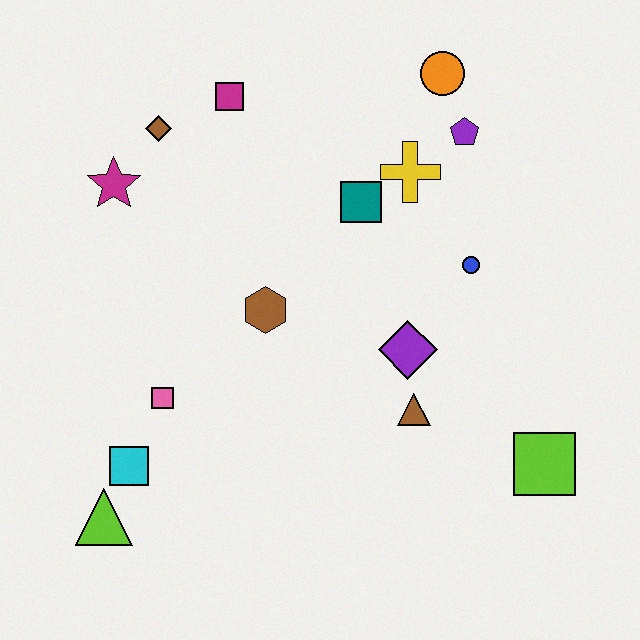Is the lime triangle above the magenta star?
No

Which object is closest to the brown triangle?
The purple diamond is closest to the brown triangle.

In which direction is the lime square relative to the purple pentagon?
The lime square is below the purple pentagon.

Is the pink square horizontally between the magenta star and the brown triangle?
Yes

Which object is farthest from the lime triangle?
The orange circle is farthest from the lime triangle.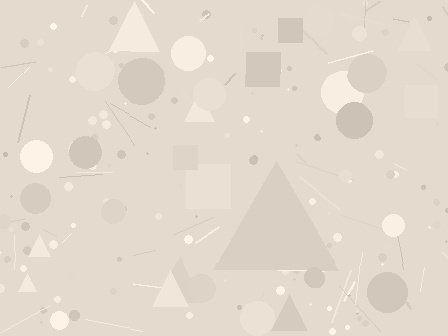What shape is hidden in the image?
A triangle is hidden in the image.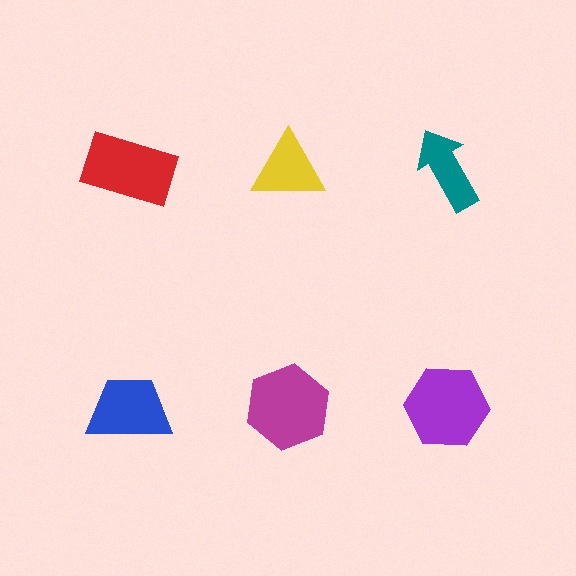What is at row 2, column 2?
A magenta hexagon.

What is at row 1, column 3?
A teal arrow.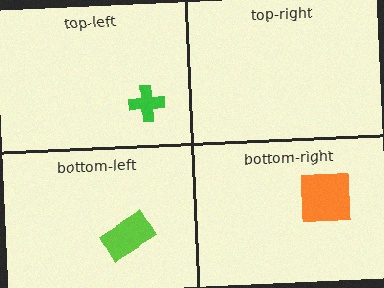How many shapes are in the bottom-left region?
1.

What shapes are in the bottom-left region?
The lime rectangle.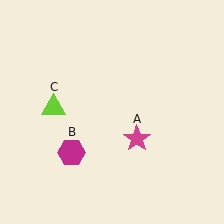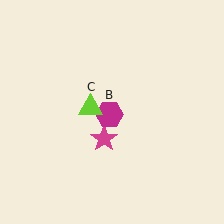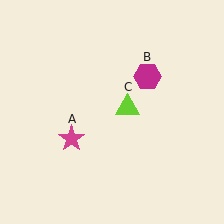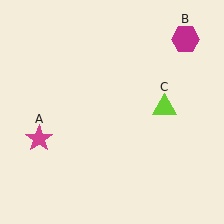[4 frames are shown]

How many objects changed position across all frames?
3 objects changed position: magenta star (object A), magenta hexagon (object B), lime triangle (object C).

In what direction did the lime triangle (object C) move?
The lime triangle (object C) moved right.